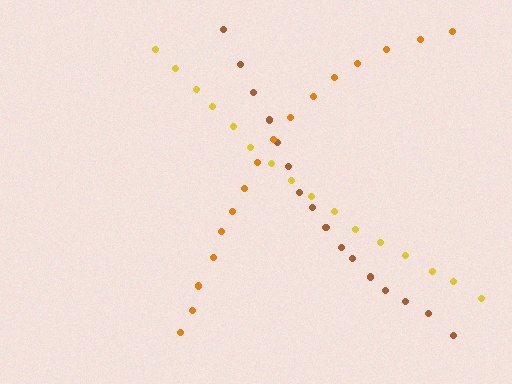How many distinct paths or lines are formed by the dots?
There are 3 distinct paths.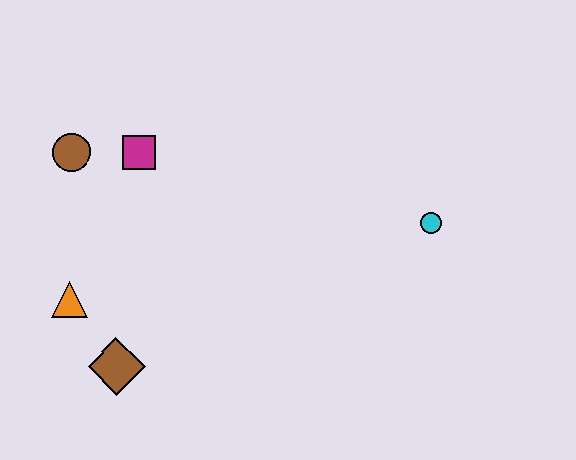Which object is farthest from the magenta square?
The cyan circle is farthest from the magenta square.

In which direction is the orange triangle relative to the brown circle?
The orange triangle is below the brown circle.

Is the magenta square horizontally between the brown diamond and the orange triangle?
No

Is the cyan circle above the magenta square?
No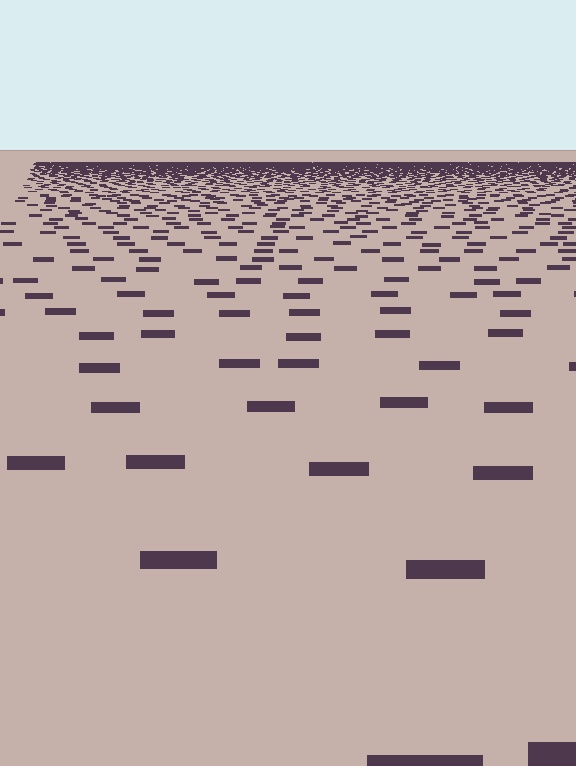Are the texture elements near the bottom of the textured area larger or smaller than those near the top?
Larger. Near the bottom, elements are closer to the viewer and appear at a bigger on-screen size.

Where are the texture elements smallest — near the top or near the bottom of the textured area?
Near the top.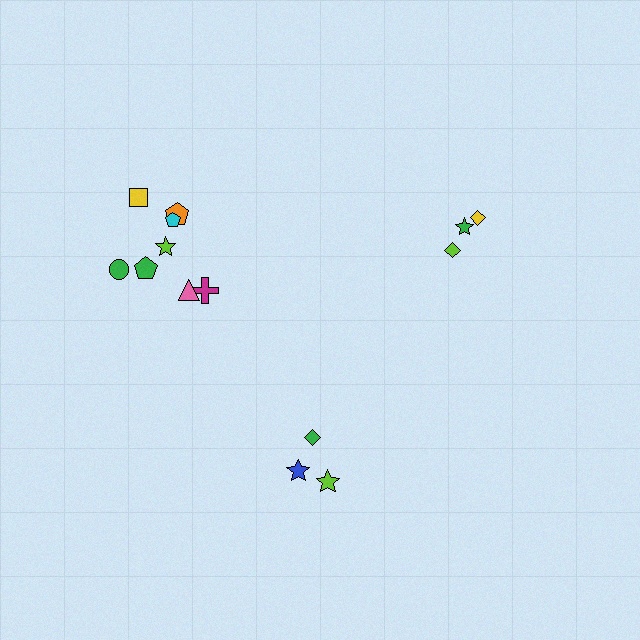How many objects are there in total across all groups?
There are 14 objects.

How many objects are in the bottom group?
There are 3 objects.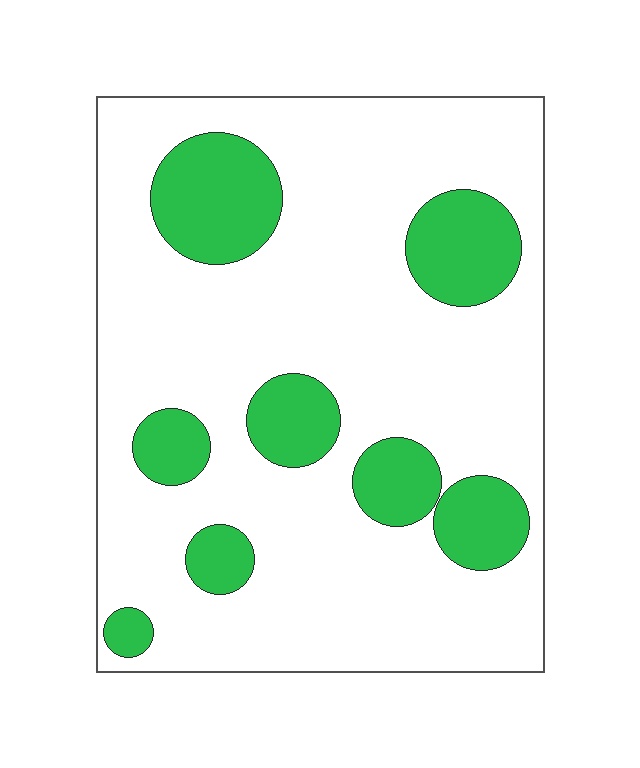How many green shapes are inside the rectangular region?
8.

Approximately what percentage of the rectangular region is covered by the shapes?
Approximately 20%.